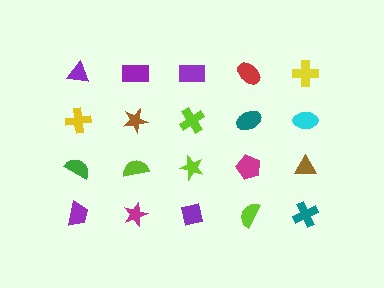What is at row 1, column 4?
A red ellipse.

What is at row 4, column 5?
A teal cross.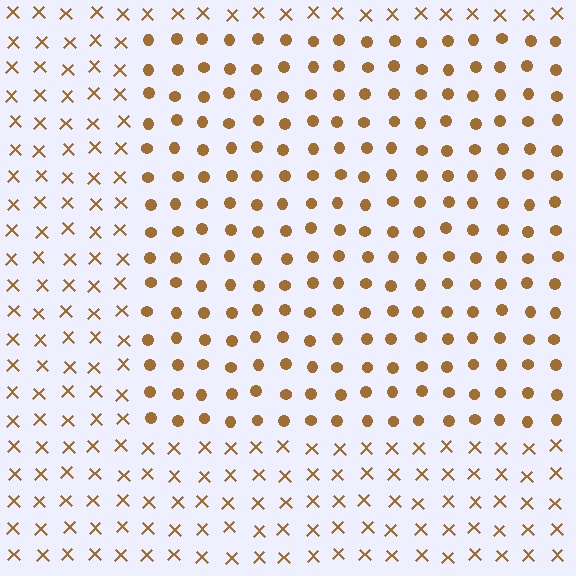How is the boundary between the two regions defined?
The boundary is defined by a change in element shape: circles inside vs. X marks outside. All elements share the same color and spacing.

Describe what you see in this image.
The image is filled with small brown elements arranged in a uniform grid. A rectangle-shaped region contains circles, while the surrounding area contains X marks. The boundary is defined purely by the change in element shape.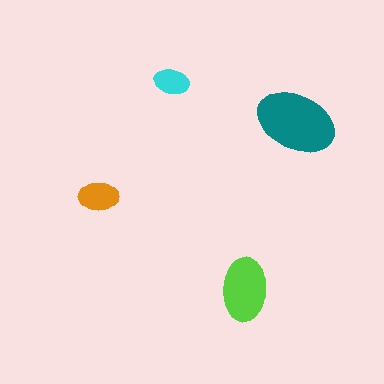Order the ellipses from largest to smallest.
the teal one, the lime one, the orange one, the cyan one.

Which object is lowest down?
The lime ellipse is bottommost.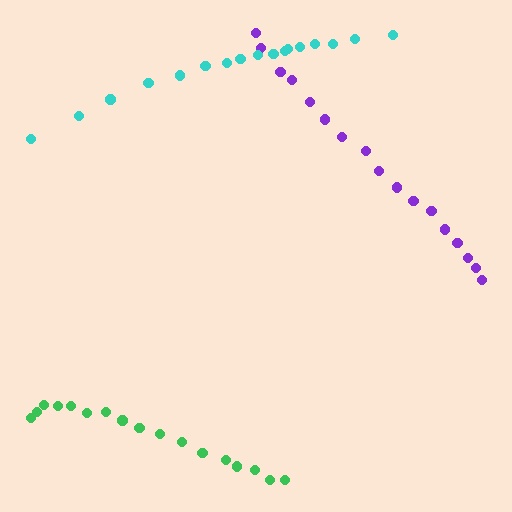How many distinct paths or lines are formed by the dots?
There are 3 distinct paths.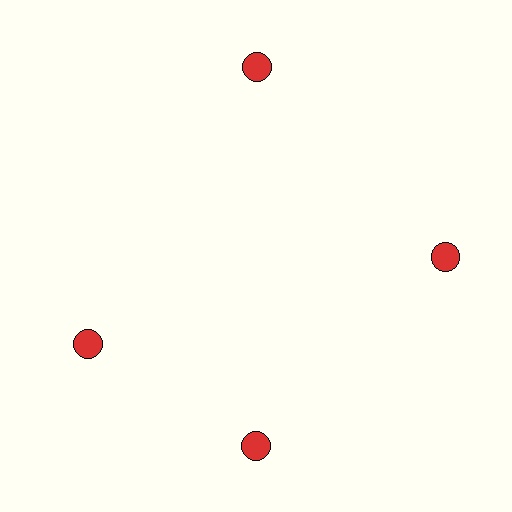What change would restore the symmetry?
The symmetry would be restored by rotating it back into even spacing with its neighbors so that all 4 circles sit at equal angles and equal distance from the center.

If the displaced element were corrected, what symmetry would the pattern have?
It would have 4-fold rotational symmetry — the pattern would map onto itself every 90 degrees.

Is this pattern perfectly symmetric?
No. The 4 red circles are arranged in a ring, but one element near the 9 o'clock position is rotated out of alignment along the ring, breaking the 4-fold rotational symmetry.